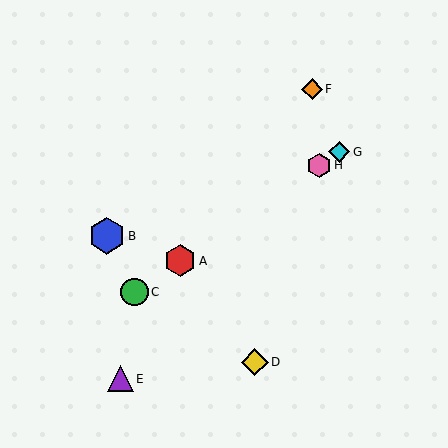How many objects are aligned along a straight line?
4 objects (A, C, G, H) are aligned along a straight line.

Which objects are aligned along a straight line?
Objects A, C, G, H are aligned along a straight line.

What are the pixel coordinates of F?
Object F is at (312, 89).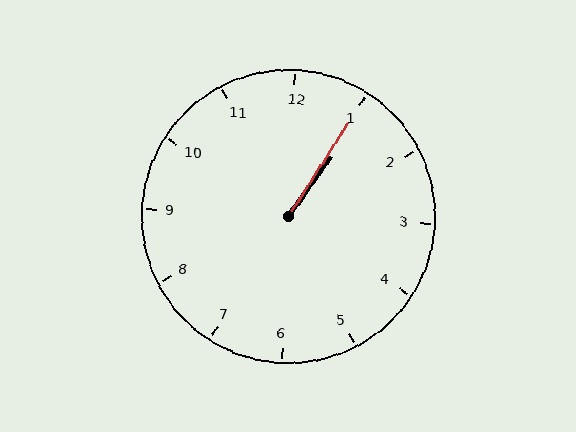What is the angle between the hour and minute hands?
Approximately 2 degrees.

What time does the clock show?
1:05.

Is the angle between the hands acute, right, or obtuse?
It is acute.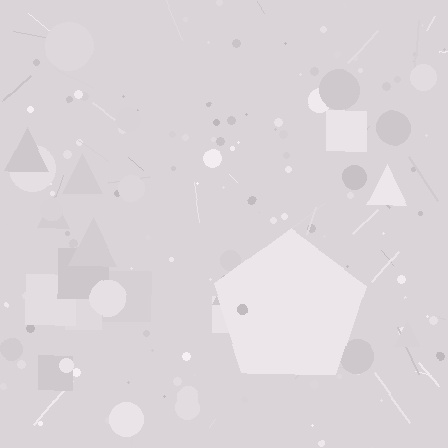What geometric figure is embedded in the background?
A pentagon is embedded in the background.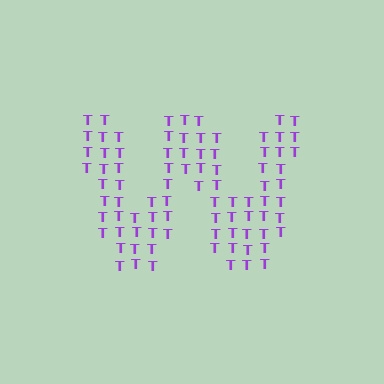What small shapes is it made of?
It is made of small letter T's.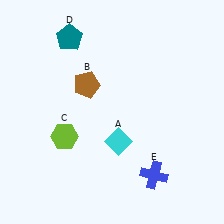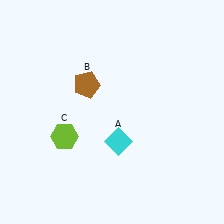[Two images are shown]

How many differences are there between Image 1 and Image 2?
There are 2 differences between the two images.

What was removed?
The blue cross (E), the teal pentagon (D) were removed in Image 2.